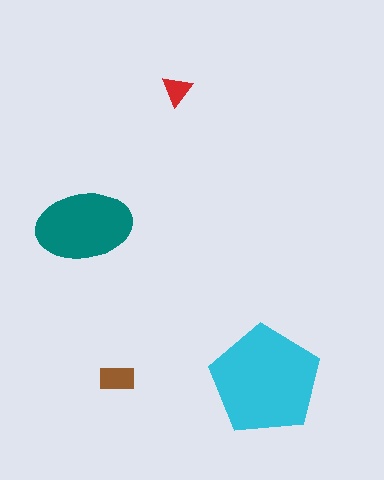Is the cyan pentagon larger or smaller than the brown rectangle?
Larger.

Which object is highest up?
The red triangle is topmost.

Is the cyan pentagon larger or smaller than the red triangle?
Larger.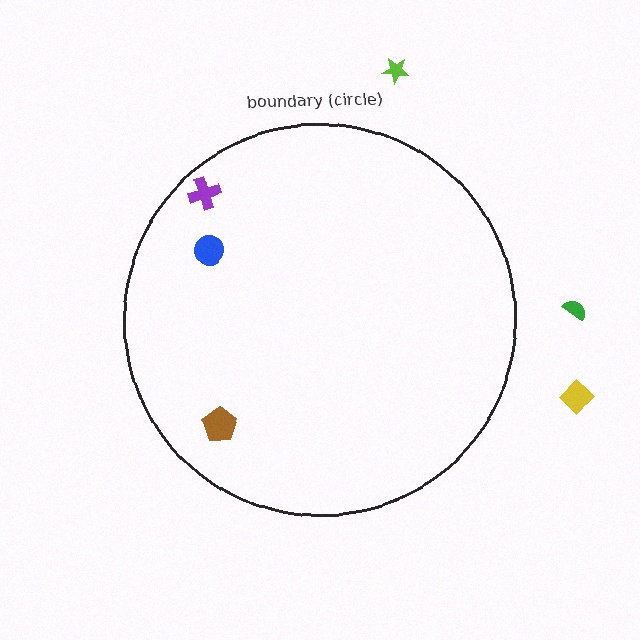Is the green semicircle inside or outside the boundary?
Outside.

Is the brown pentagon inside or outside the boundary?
Inside.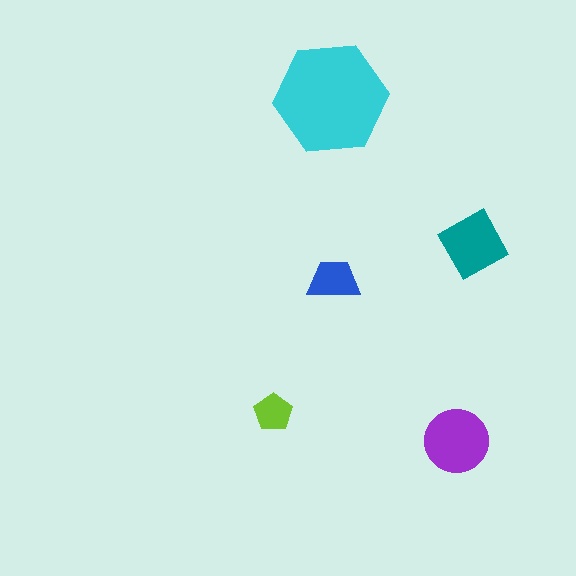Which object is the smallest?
The lime pentagon.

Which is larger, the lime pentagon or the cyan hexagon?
The cyan hexagon.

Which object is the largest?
The cyan hexagon.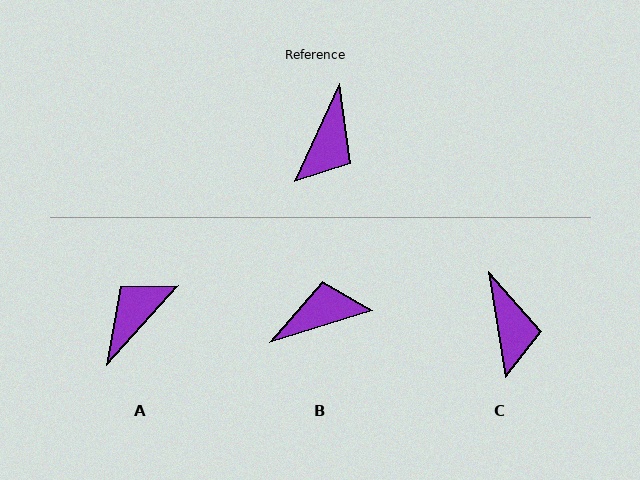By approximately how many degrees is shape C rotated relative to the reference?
Approximately 33 degrees counter-clockwise.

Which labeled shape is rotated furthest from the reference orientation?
A, about 163 degrees away.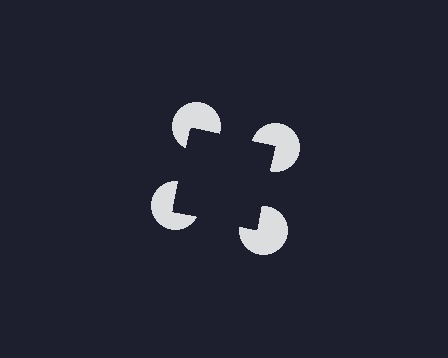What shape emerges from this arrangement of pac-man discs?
An illusory square — its edges are inferred from the aligned wedge cuts in the pac-man discs, not physically drawn.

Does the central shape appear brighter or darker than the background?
It typically appears slightly darker than the background, even though no actual brightness change is drawn.